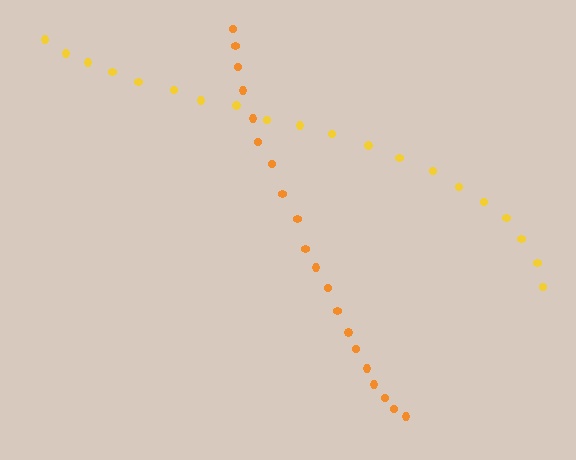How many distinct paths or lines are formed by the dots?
There are 2 distinct paths.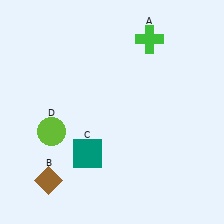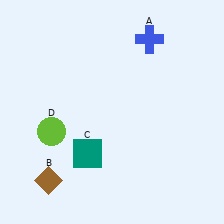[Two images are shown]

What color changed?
The cross (A) changed from green in Image 1 to blue in Image 2.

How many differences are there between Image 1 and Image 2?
There is 1 difference between the two images.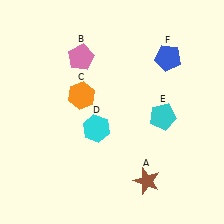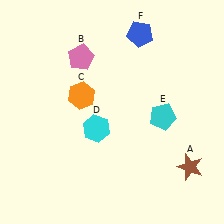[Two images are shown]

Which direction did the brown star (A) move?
The brown star (A) moved right.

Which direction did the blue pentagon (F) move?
The blue pentagon (F) moved left.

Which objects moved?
The objects that moved are: the brown star (A), the blue pentagon (F).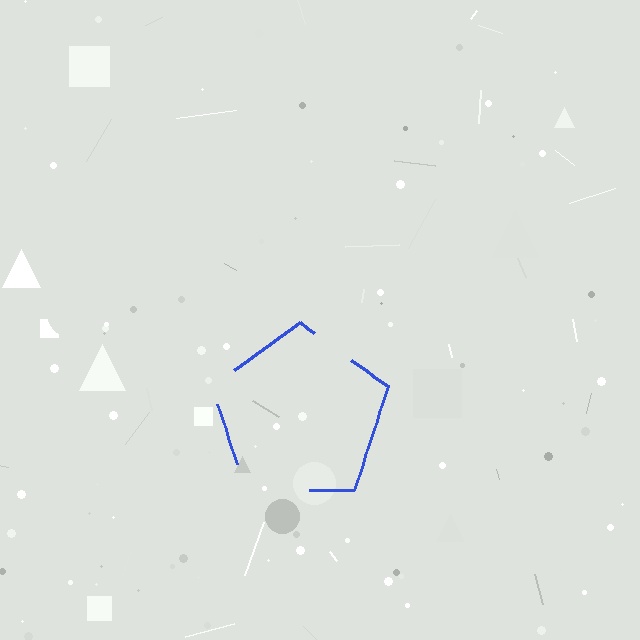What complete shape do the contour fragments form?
The contour fragments form a pentagon.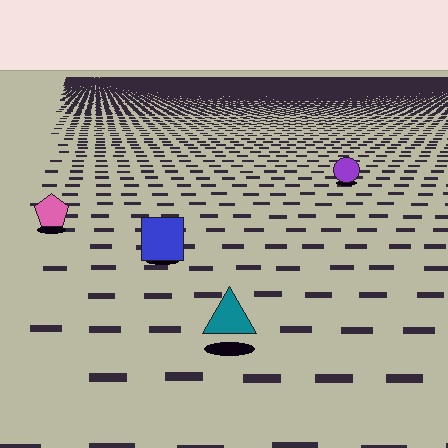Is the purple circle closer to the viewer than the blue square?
No. The blue square is closer — you can tell from the texture gradient: the ground texture is coarser near it.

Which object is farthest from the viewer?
The purple circle is farthest from the viewer. It appears smaller and the ground texture around it is denser.